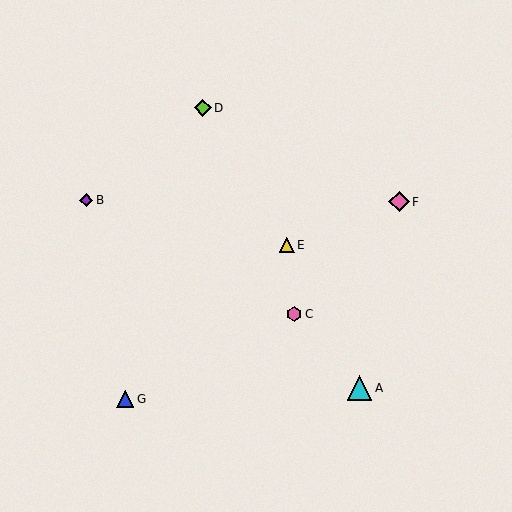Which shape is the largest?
The cyan triangle (labeled A) is the largest.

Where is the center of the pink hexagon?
The center of the pink hexagon is at (294, 314).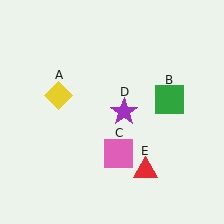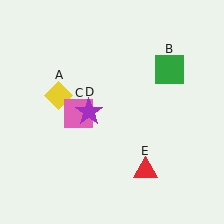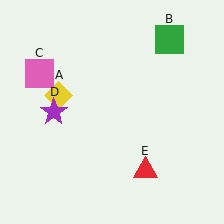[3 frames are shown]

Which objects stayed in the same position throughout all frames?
Yellow diamond (object A) and red triangle (object E) remained stationary.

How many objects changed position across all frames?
3 objects changed position: green square (object B), pink square (object C), purple star (object D).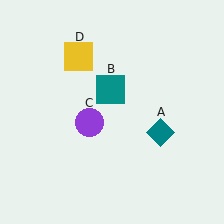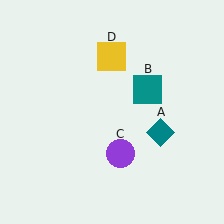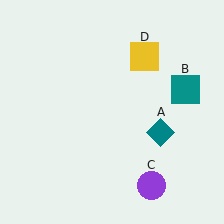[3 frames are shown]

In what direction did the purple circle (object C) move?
The purple circle (object C) moved down and to the right.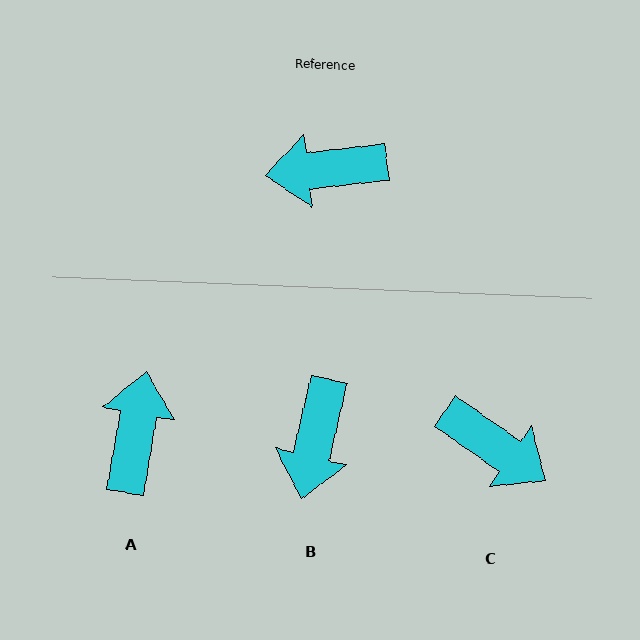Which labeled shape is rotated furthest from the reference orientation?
C, about 139 degrees away.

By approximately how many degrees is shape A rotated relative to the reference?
Approximately 106 degrees clockwise.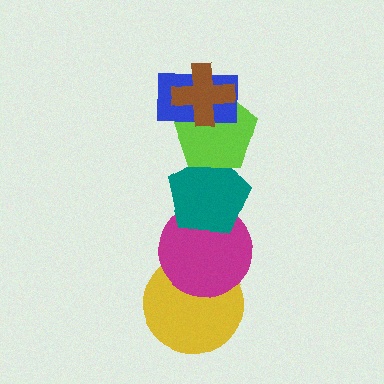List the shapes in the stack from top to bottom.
From top to bottom: the brown cross, the blue rectangle, the lime pentagon, the teal pentagon, the magenta circle, the yellow circle.